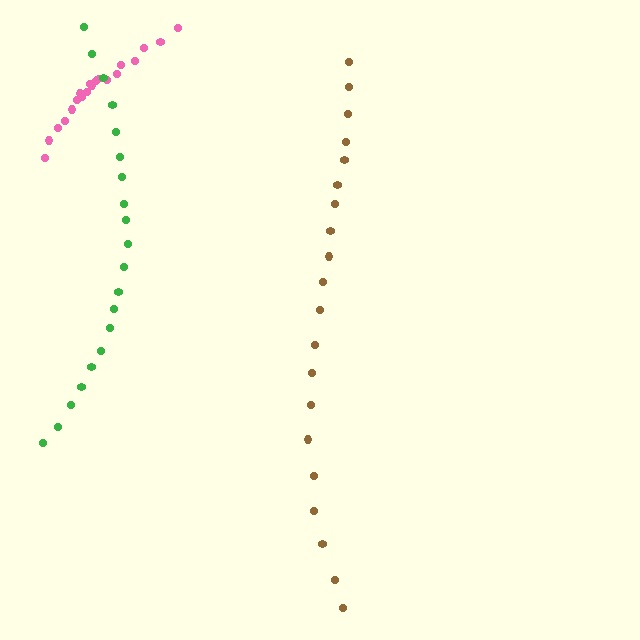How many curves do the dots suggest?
There are 3 distinct paths.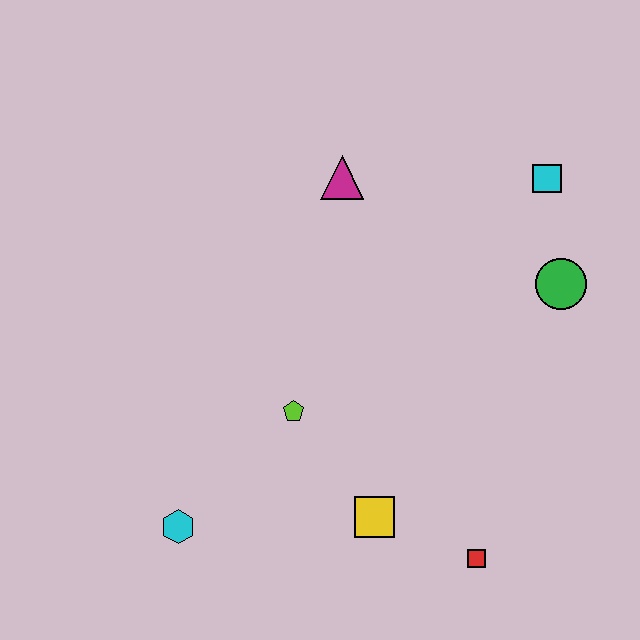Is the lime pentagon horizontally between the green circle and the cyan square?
No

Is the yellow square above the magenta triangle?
No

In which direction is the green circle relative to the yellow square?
The green circle is above the yellow square.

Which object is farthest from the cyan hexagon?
The cyan square is farthest from the cyan hexagon.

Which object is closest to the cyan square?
The green circle is closest to the cyan square.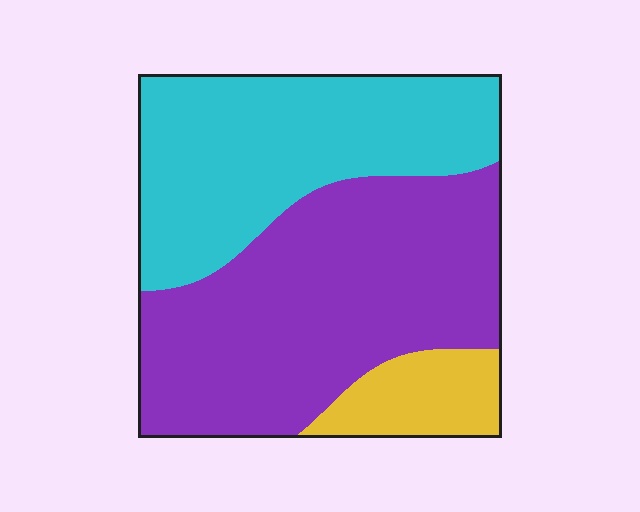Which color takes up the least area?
Yellow, at roughly 10%.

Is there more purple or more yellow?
Purple.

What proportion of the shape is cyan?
Cyan covers around 40% of the shape.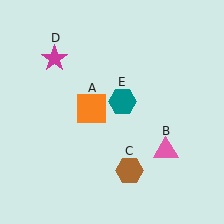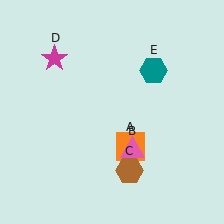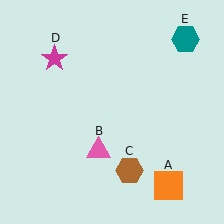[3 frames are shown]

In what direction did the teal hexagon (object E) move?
The teal hexagon (object E) moved up and to the right.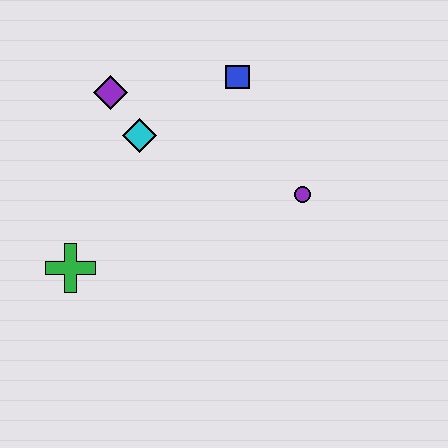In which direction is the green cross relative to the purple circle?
The green cross is to the left of the purple circle.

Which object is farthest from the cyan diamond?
The purple circle is farthest from the cyan diamond.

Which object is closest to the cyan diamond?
The purple diamond is closest to the cyan diamond.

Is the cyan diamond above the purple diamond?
No